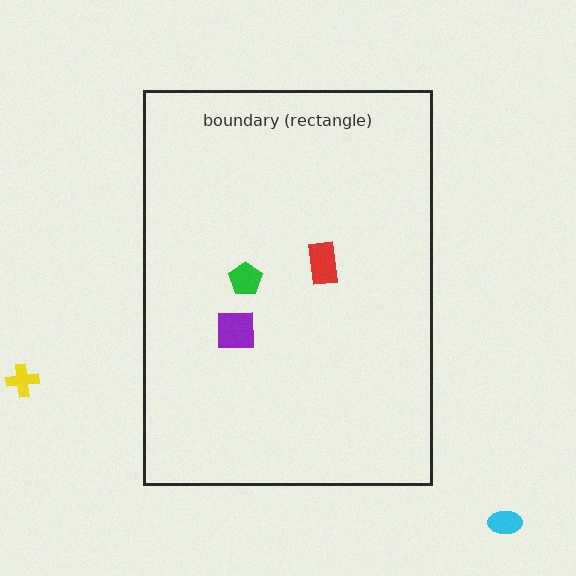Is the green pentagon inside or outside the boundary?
Inside.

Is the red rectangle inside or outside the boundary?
Inside.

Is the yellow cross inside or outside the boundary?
Outside.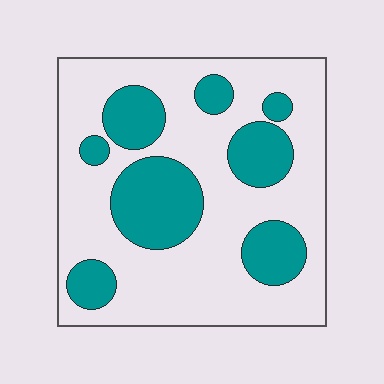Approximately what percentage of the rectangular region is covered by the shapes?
Approximately 30%.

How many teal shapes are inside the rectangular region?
8.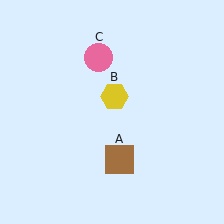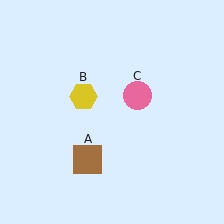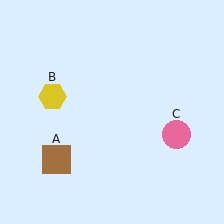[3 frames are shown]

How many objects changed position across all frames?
3 objects changed position: brown square (object A), yellow hexagon (object B), pink circle (object C).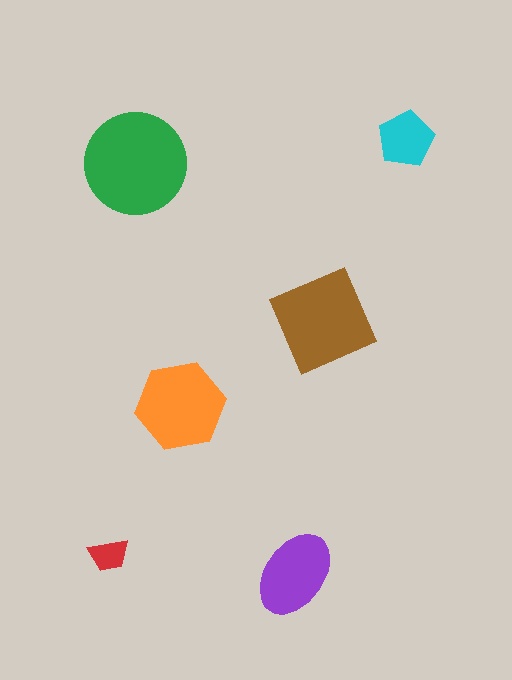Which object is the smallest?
The red trapezoid.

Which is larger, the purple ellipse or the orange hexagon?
The orange hexagon.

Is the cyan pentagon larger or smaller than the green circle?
Smaller.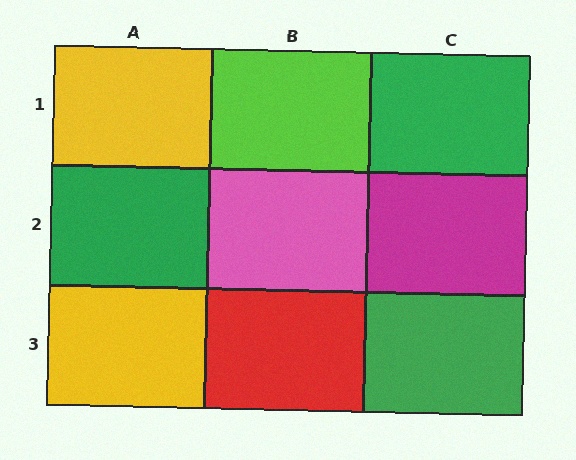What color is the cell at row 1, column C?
Green.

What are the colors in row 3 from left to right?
Yellow, red, green.